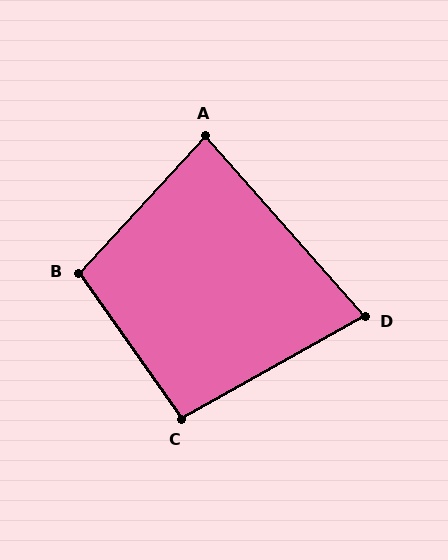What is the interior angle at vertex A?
Approximately 84 degrees (acute).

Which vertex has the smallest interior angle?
D, at approximately 78 degrees.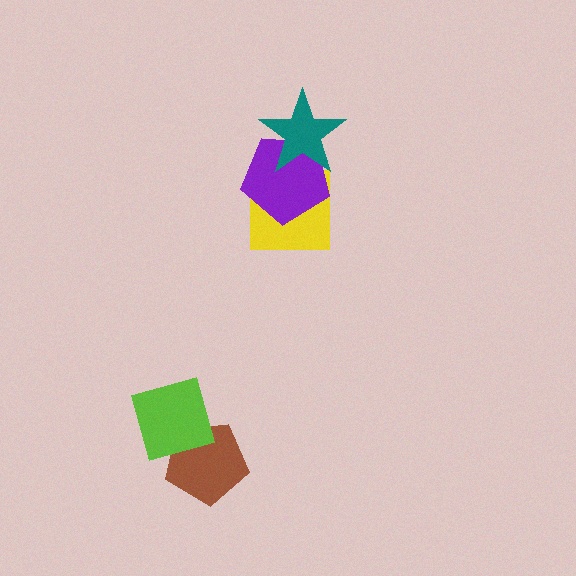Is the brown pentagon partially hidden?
Yes, it is partially covered by another shape.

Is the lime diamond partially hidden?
No, no other shape covers it.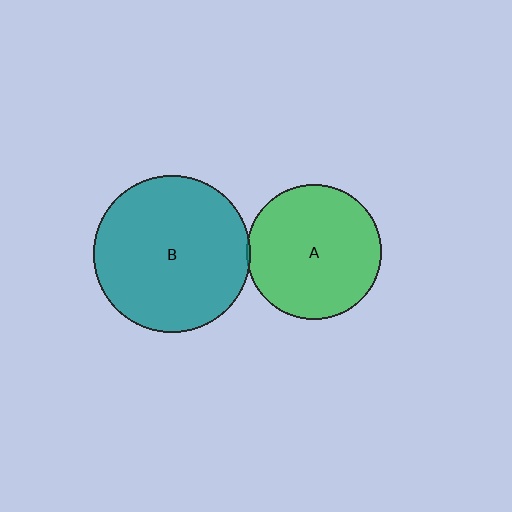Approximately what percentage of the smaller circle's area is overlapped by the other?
Approximately 5%.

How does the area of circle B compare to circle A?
Approximately 1.4 times.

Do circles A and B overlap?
Yes.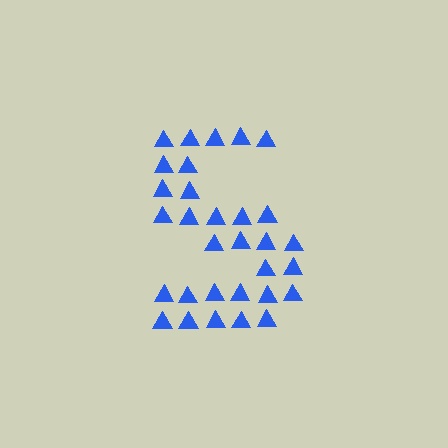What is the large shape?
The large shape is the letter S.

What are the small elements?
The small elements are triangles.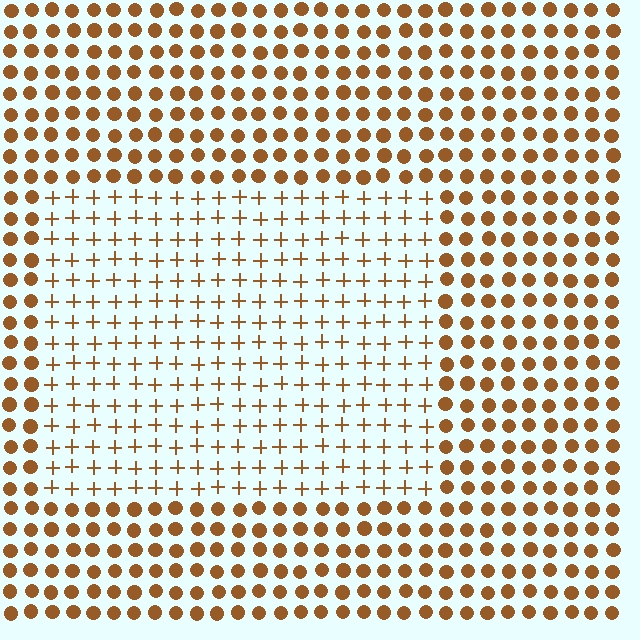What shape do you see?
I see a rectangle.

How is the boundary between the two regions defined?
The boundary is defined by a change in element shape: plus signs inside vs. circles outside. All elements share the same color and spacing.